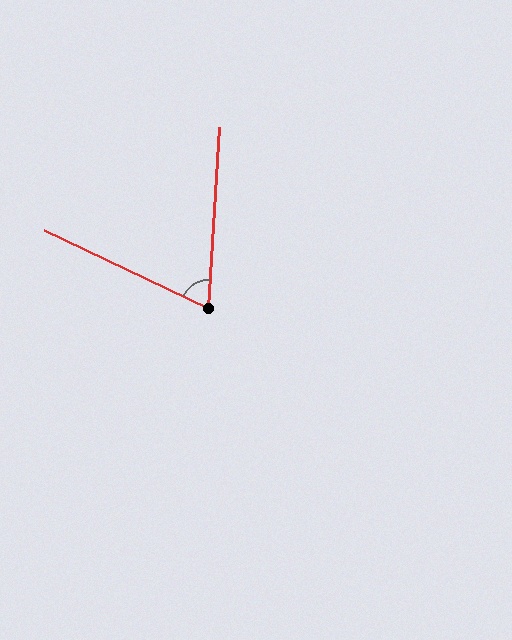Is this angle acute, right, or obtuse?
It is acute.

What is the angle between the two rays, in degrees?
Approximately 68 degrees.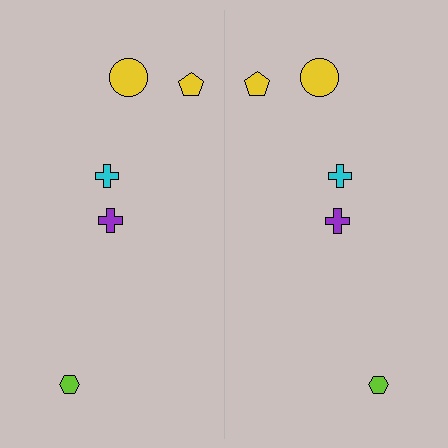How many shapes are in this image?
There are 10 shapes in this image.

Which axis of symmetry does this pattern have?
The pattern has a vertical axis of symmetry running through the center of the image.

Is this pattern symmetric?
Yes, this pattern has bilateral (reflection) symmetry.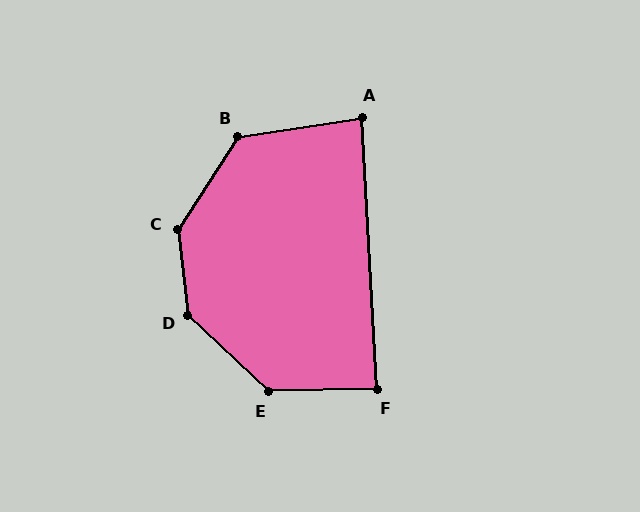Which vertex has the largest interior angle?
C, at approximately 140 degrees.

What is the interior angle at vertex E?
Approximately 135 degrees (obtuse).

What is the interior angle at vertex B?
Approximately 132 degrees (obtuse).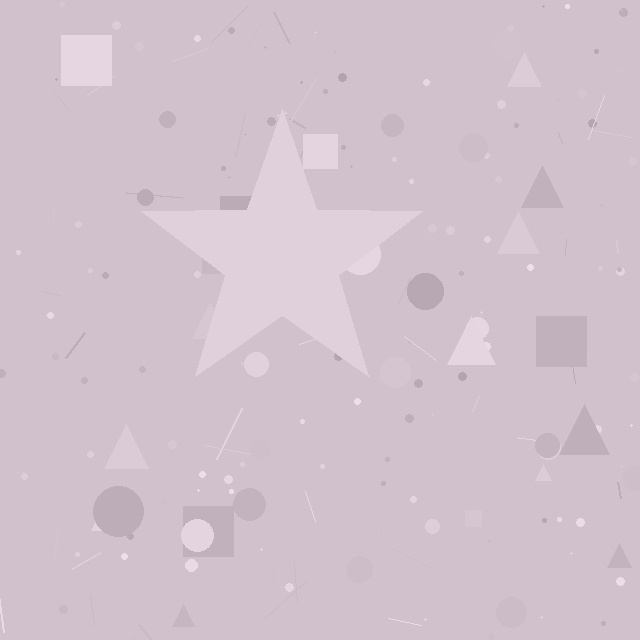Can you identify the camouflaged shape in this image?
The camouflaged shape is a star.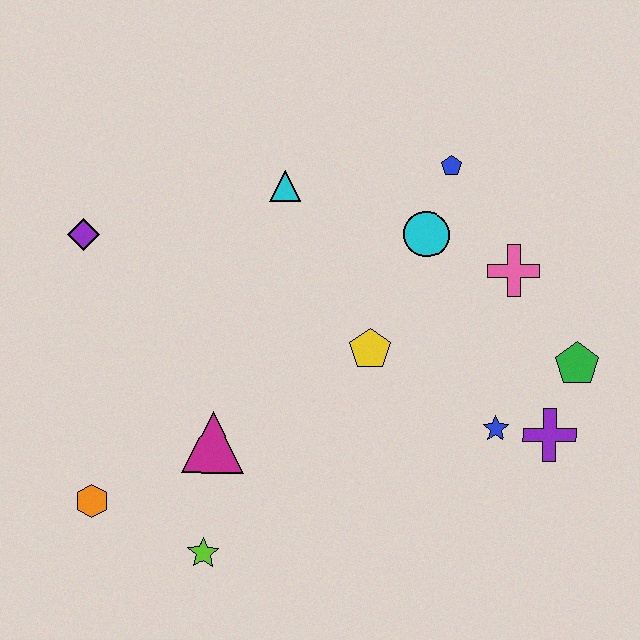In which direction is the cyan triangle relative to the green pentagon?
The cyan triangle is to the left of the green pentagon.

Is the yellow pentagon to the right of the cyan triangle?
Yes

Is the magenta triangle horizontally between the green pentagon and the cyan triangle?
No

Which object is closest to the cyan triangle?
The cyan circle is closest to the cyan triangle.